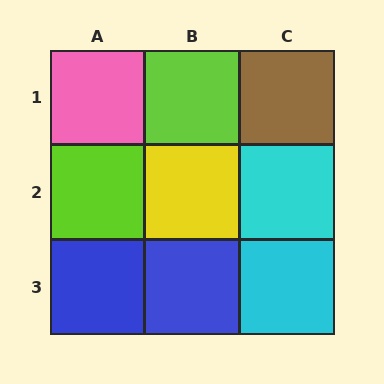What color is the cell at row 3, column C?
Cyan.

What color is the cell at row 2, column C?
Cyan.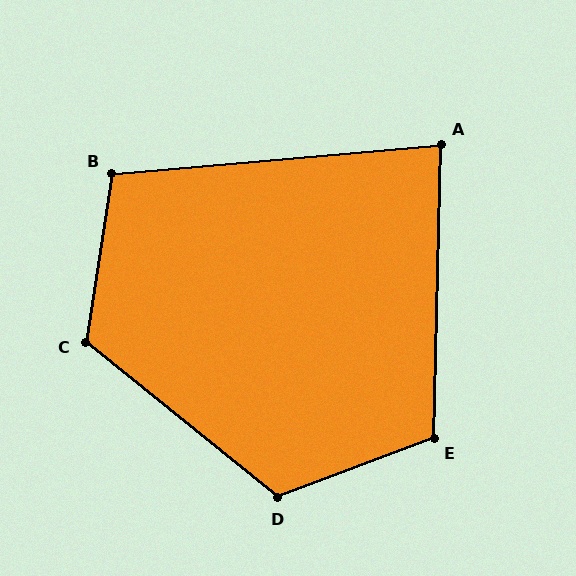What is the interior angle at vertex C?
Approximately 120 degrees (obtuse).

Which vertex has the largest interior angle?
D, at approximately 120 degrees.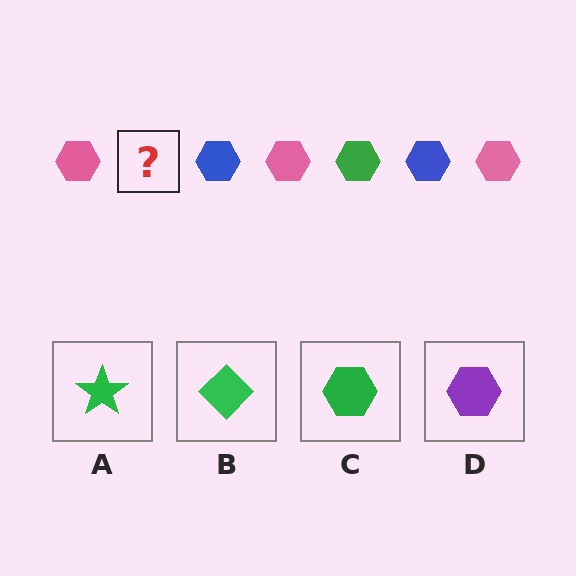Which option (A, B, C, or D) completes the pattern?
C.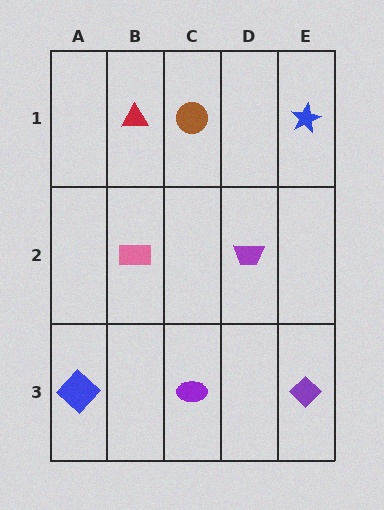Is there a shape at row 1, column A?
No, that cell is empty.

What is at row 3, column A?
A blue diamond.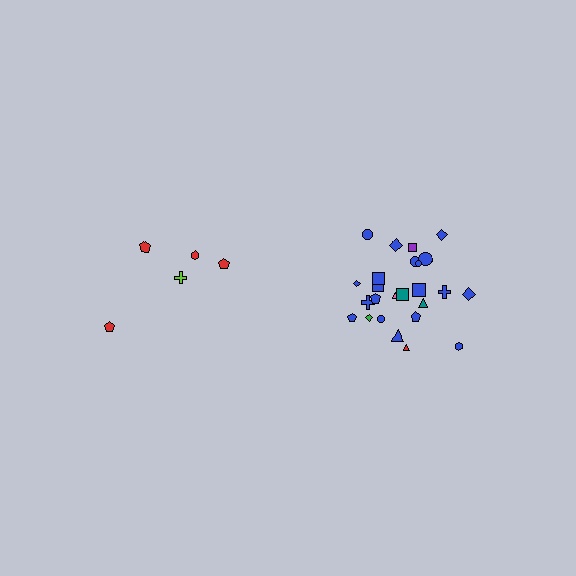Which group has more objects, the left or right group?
The right group.